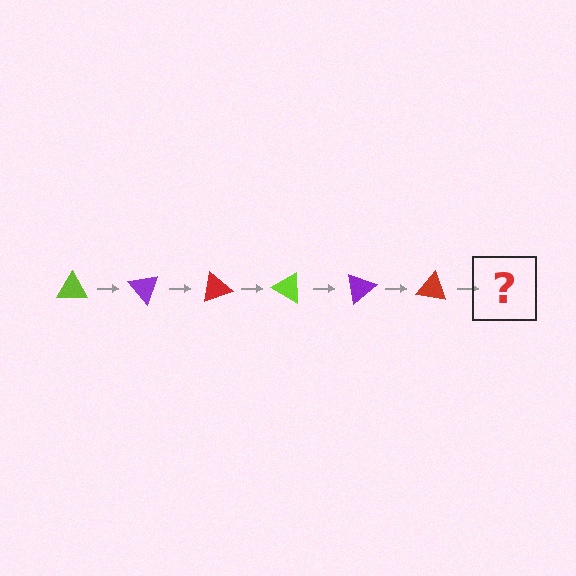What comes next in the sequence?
The next element should be a lime triangle, rotated 300 degrees from the start.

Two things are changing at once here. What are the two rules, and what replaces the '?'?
The two rules are that it rotates 50 degrees each step and the color cycles through lime, purple, and red. The '?' should be a lime triangle, rotated 300 degrees from the start.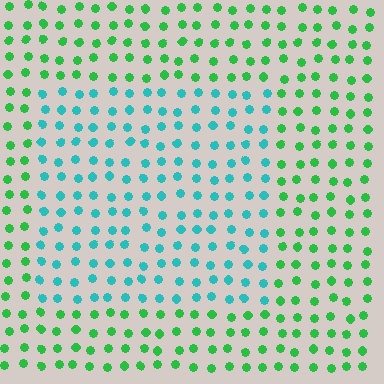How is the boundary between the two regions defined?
The boundary is defined purely by a slight shift in hue (about 49 degrees). Spacing, size, and orientation are identical on both sides.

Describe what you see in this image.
The image is filled with small green elements in a uniform arrangement. A rectangle-shaped region is visible where the elements are tinted to a slightly different hue, forming a subtle color boundary.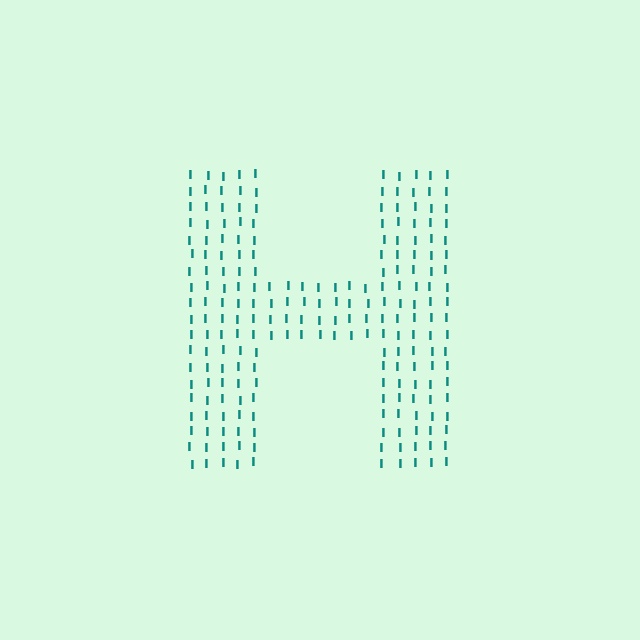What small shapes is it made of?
It is made of small letter I's.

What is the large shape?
The large shape is the letter H.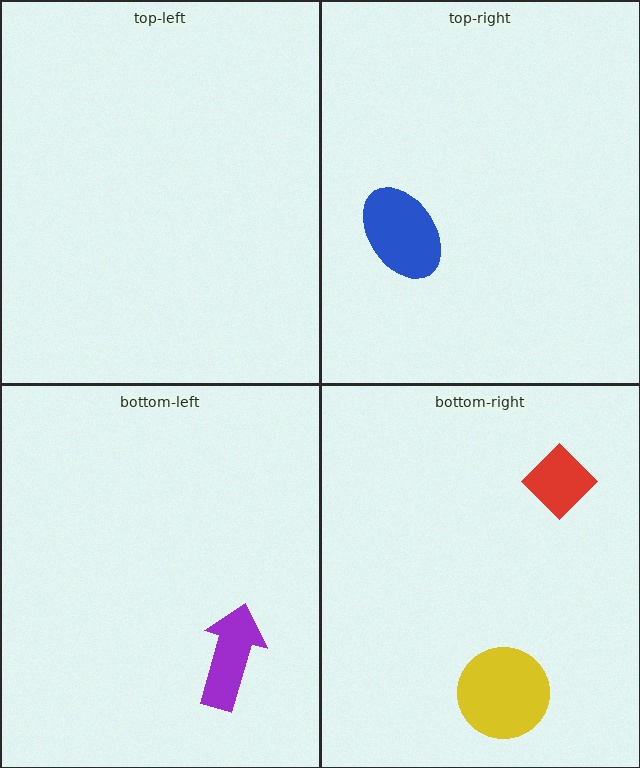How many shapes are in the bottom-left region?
1.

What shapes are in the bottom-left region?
The purple arrow.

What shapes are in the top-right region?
The blue ellipse.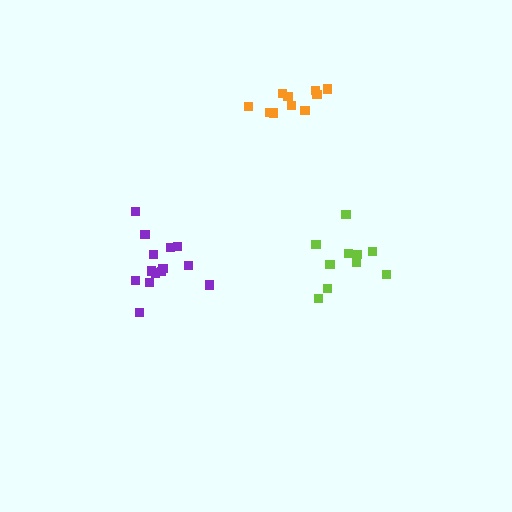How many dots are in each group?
Group 1: 14 dots, Group 2: 10 dots, Group 3: 10 dots (34 total).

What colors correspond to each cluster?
The clusters are colored: purple, lime, orange.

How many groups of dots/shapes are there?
There are 3 groups.